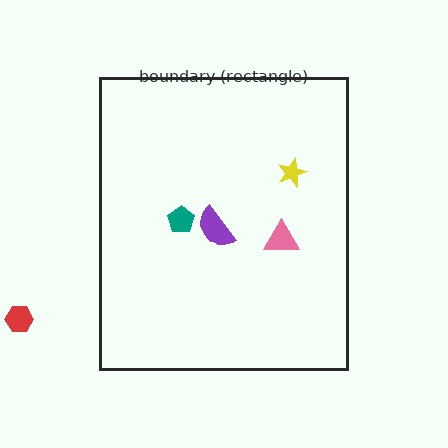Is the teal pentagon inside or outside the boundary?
Inside.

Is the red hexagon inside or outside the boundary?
Outside.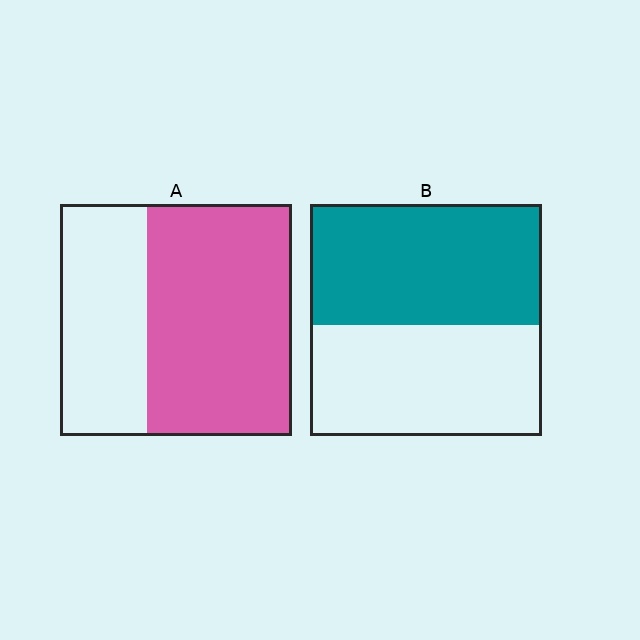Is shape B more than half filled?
Roughly half.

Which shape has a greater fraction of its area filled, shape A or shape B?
Shape A.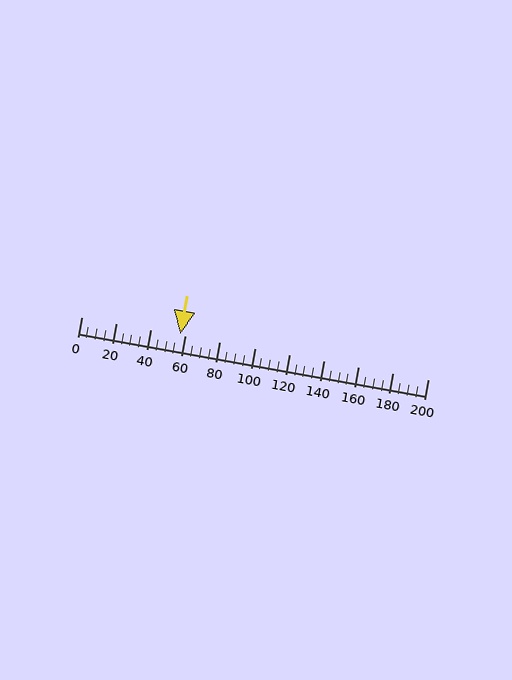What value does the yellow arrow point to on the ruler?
The yellow arrow points to approximately 57.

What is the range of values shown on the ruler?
The ruler shows values from 0 to 200.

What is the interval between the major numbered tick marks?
The major tick marks are spaced 20 units apart.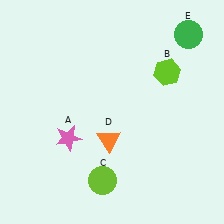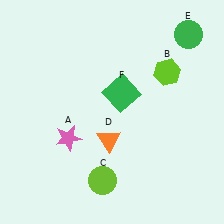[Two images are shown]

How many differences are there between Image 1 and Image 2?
There is 1 difference between the two images.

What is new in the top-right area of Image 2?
A green square (F) was added in the top-right area of Image 2.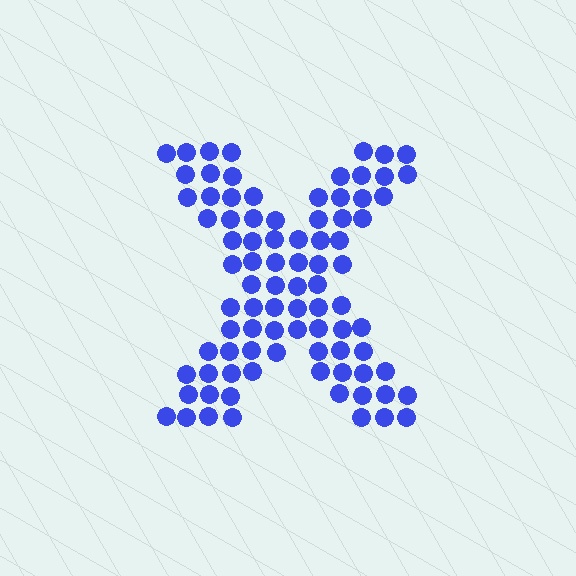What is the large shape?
The large shape is the letter X.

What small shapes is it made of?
It is made of small circles.